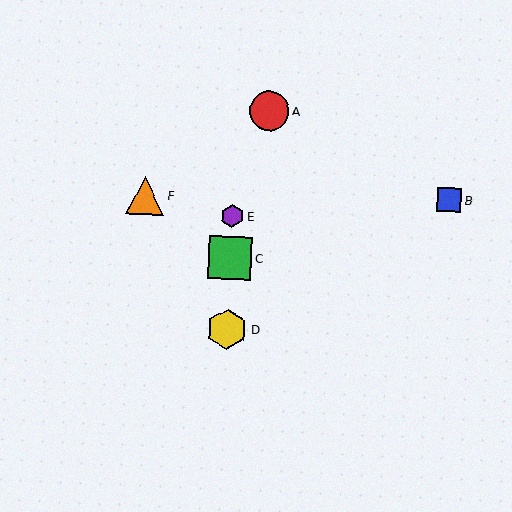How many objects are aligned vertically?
3 objects (C, D, E) are aligned vertically.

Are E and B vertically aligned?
No, E is at x≈232 and B is at x≈449.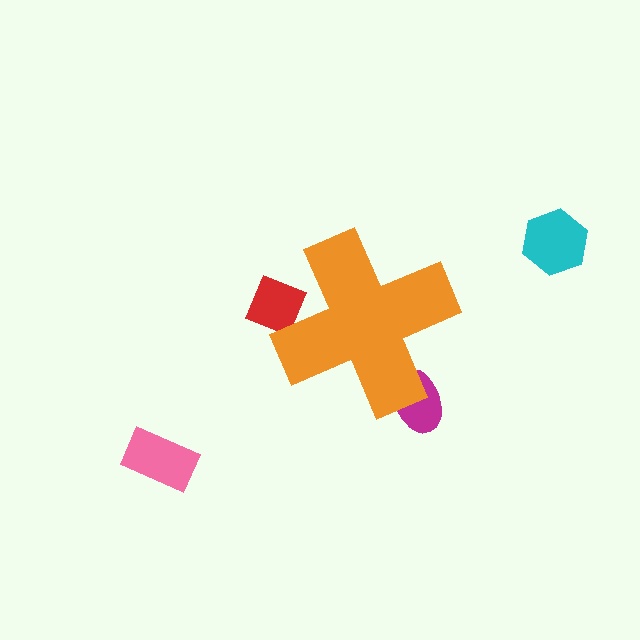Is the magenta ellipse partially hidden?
Yes, the magenta ellipse is partially hidden behind the orange cross.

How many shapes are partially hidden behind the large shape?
2 shapes are partially hidden.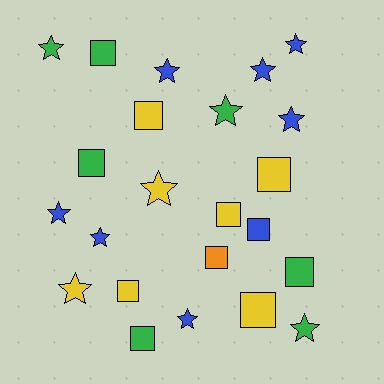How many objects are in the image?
There are 23 objects.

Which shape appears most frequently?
Star, with 12 objects.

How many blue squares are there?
There is 1 blue square.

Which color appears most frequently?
Blue, with 8 objects.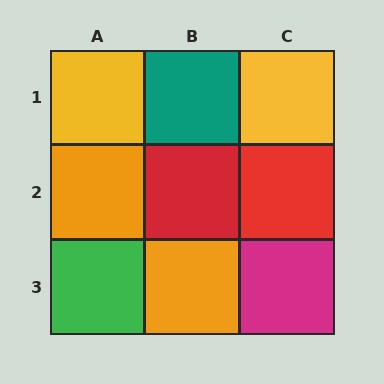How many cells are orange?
2 cells are orange.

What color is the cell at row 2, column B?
Red.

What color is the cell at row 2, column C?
Red.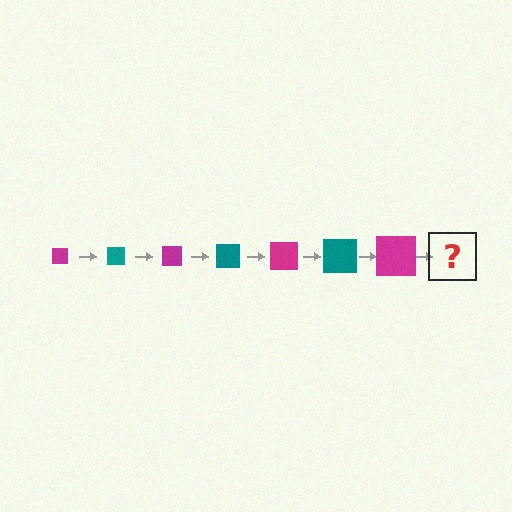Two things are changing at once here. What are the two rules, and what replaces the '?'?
The two rules are that the square grows larger each step and the color cycles through magenta and teal. The '?' should be a teal square, larger than the previous one.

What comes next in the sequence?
The next element should be a teal square, larger than the previous one.